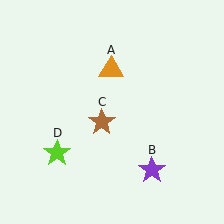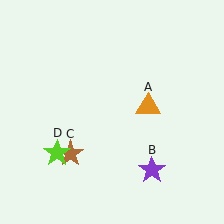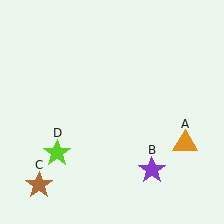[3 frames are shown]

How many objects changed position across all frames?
2 objects changed position: orange triangle (object A), brown star (object C).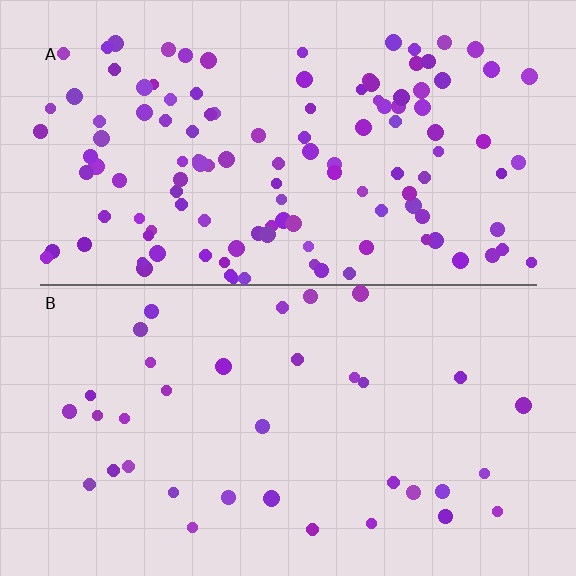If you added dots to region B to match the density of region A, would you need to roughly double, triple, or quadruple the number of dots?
Approximately triple.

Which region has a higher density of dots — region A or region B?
A (the top).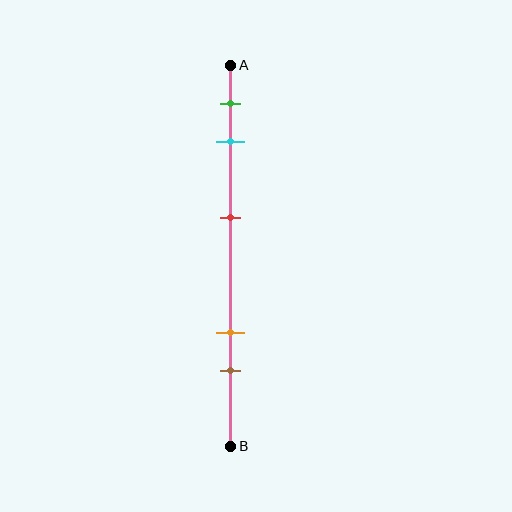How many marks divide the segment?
There are 5 marks dividing the segment.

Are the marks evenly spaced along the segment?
No, the marks are not evenly spaced.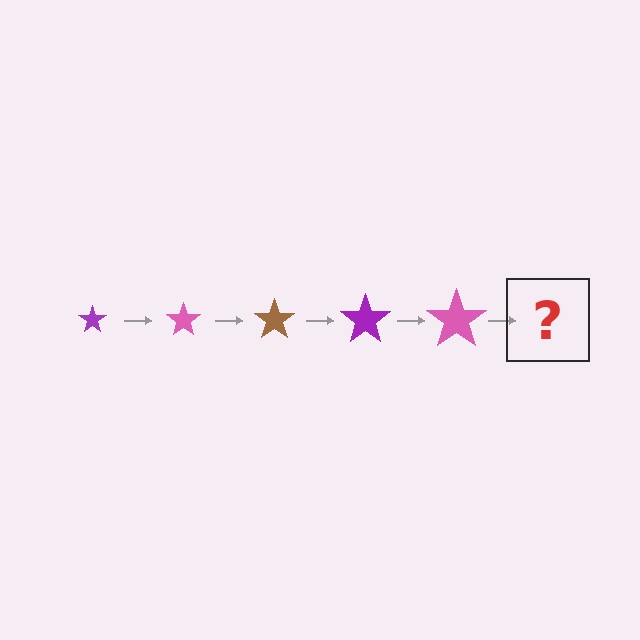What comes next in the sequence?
The next element should be a brown star, larger than the previous one.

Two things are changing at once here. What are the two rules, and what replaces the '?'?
The two rules are that the star grows larger each step and the color cycles through purple, pink, and brown. The '?' should be a brown star, larger than the previous one.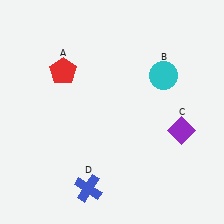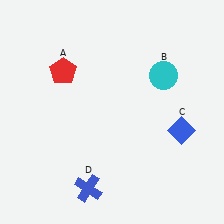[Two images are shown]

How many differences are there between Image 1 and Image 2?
There is 1 difference between the two images.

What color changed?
The diamond (C) changed from purple in Image 1 to blue in Image 2.